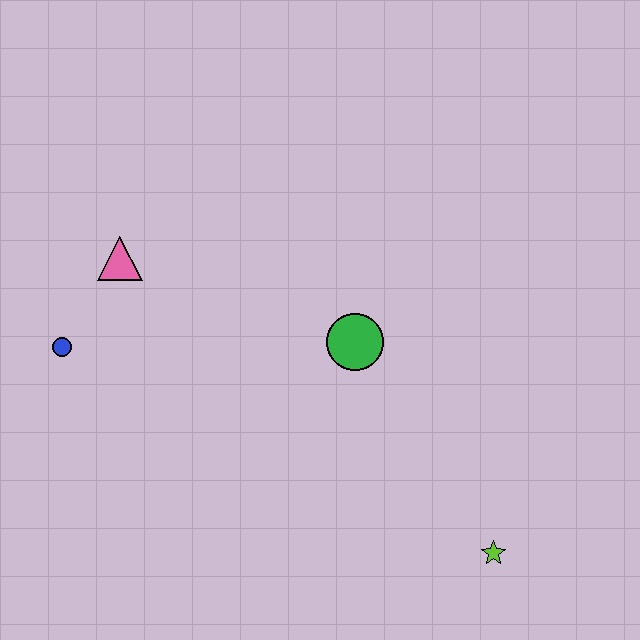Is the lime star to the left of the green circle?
No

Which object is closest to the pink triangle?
The blue circle is closest to the pink triangle.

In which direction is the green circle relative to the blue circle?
The green circle is to the right of the blue circle.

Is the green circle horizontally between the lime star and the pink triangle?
Yes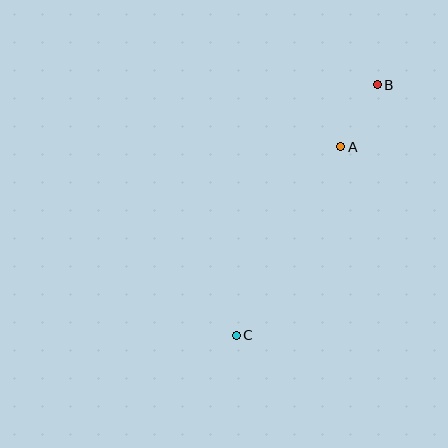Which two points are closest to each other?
Points A and B are closest to each other.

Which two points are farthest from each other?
Points B and C are farthest from each other.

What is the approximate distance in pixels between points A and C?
The distance between A and C is approximately 215 pixels.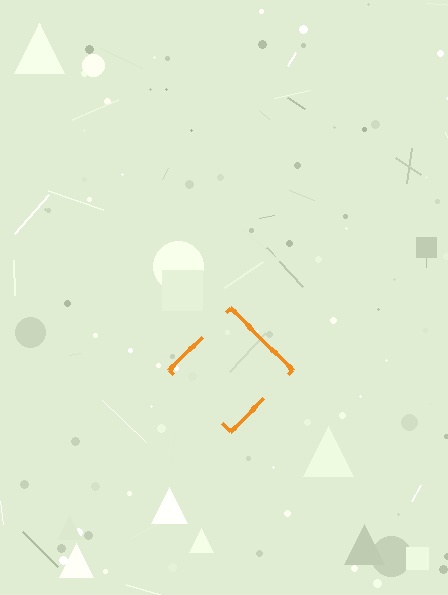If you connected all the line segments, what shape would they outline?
They would outline a diamond.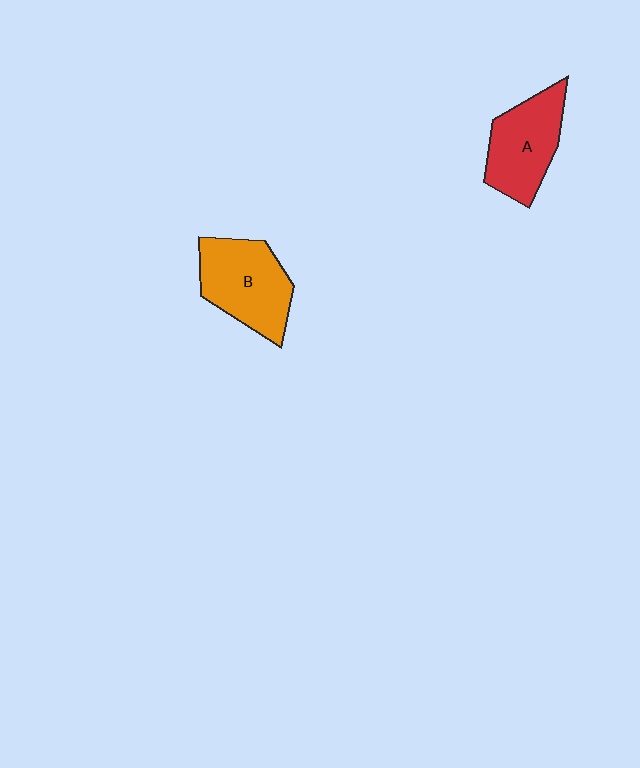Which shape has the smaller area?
Shape A (red).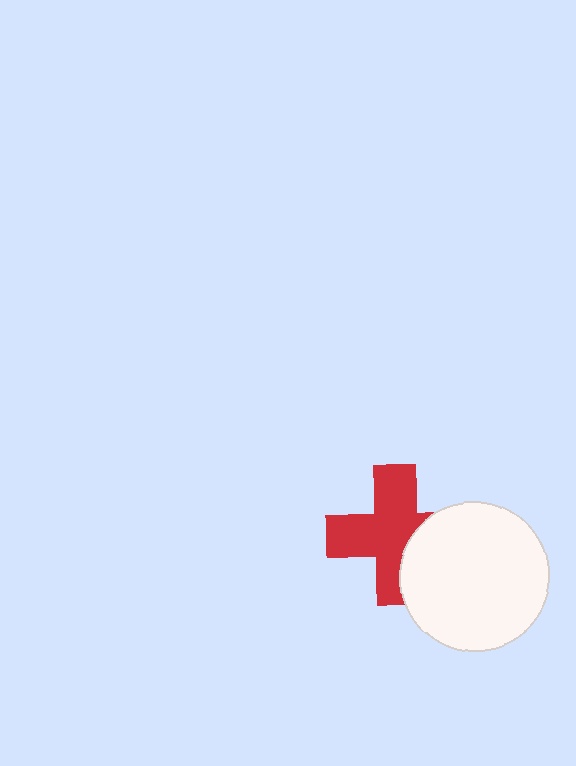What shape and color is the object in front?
The object in front is a white circle.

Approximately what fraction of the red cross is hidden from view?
Roughly 31% of the red cross is hidden behind the white circle.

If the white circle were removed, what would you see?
You would see the complete red cross.